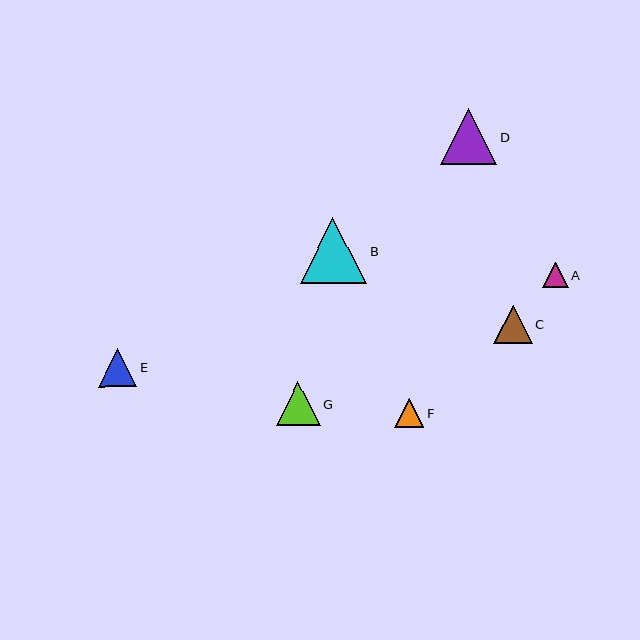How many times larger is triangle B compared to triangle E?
Triangle B is approximately 1.7 times the size of triangle E.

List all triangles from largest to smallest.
From largest to smallest: B, D, G, C, E, F, A.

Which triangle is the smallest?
Triangle A is the smallest with a size of approximately 25 pixels.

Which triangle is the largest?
Triangle B is the largest with a size of approximately 66 pixels.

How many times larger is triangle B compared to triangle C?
Triangle B is approximately 1.7 times the size of triangle C.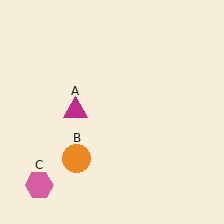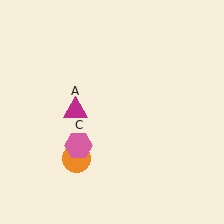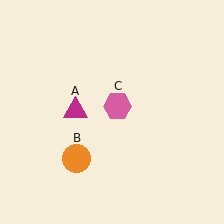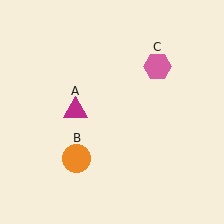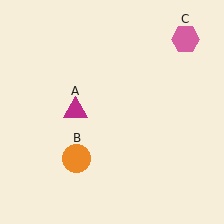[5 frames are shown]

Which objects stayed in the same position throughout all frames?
Magenta triangle (object A) and orange circle (object B) remained stationary.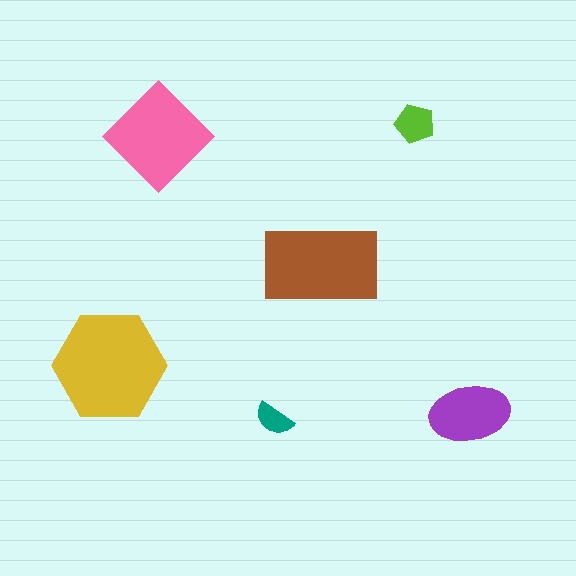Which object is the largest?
The yellow hexagon.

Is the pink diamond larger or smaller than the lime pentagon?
Larger.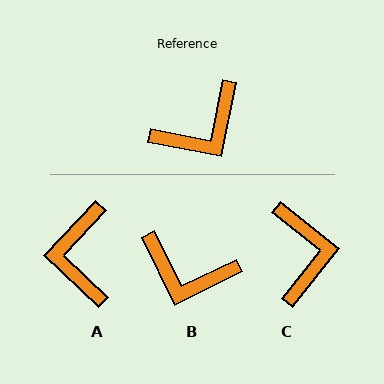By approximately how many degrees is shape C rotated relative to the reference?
Approximately 62 degrees counter-clockwise.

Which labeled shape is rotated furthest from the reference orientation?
A, about 122 degrees away.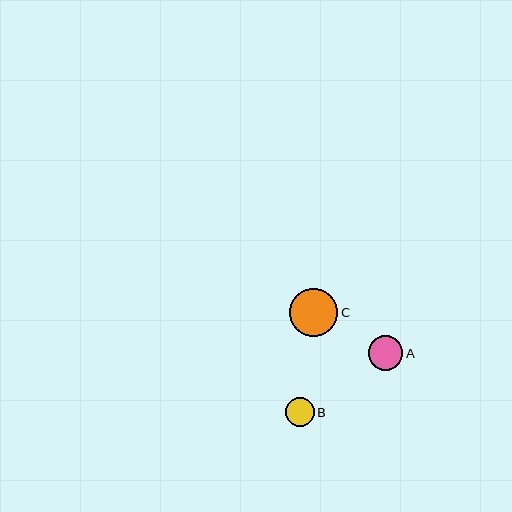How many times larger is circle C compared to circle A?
Circle C is approximately 1.4 times the size of circle A.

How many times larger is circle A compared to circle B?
Circle A is approximately 1.2 times the size of circle B.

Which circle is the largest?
Circle C is the largest with a size of approximately 48 pixels.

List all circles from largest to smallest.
From largest to smallest: C, A, B.